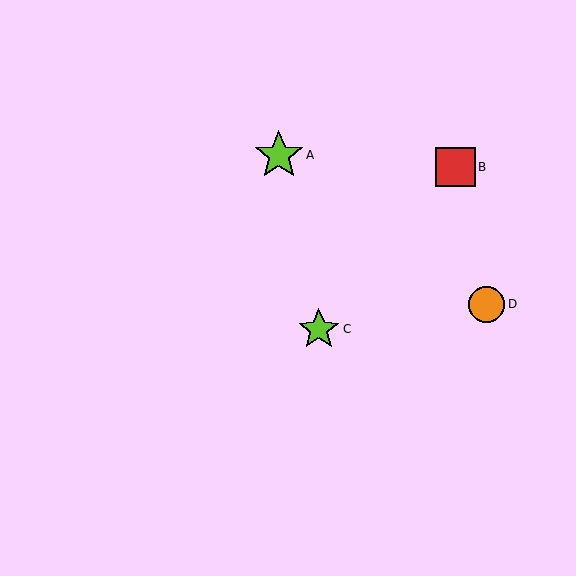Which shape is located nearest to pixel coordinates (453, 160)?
The red square (labeled B) at (456, 167) is nearest to that location.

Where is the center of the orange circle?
The center of the orange circle is at (486, 304).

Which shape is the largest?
The lime star (labeled A) is the largest.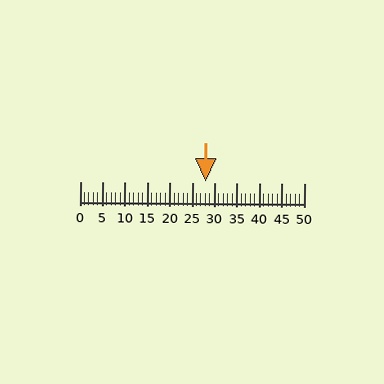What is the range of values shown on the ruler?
The ruler shows values from 0 to 50.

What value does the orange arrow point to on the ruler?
The orange arrow points to approximately 28.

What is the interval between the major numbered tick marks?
The major tick marks are spaced 5 units apart.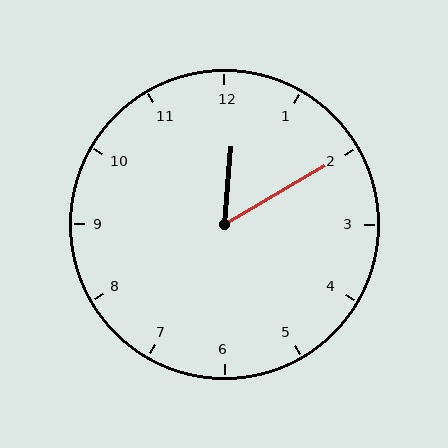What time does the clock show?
12:10.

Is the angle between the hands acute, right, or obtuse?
It is acute.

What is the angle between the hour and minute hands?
Approximately 55 degrees.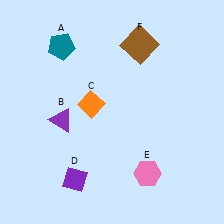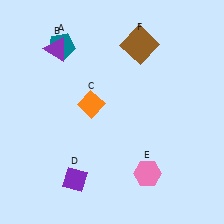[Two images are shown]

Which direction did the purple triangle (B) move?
The purple triangle (B) moved up.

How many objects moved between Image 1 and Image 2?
1 object moved between the two images.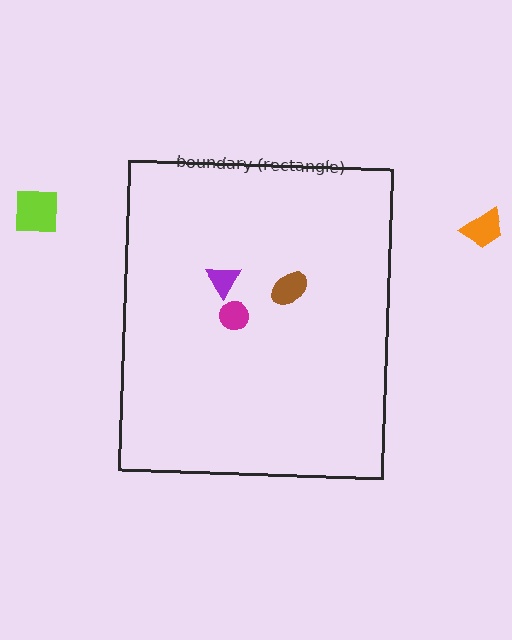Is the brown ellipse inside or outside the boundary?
Inside.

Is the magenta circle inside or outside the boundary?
Inside.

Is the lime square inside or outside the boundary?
Outside.